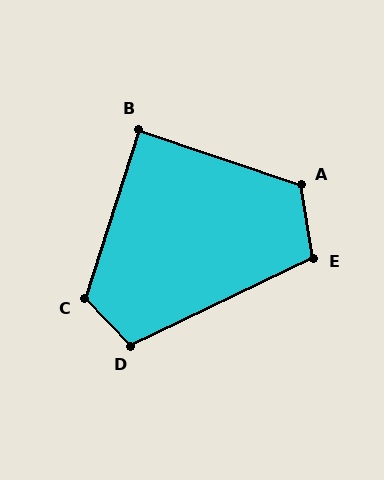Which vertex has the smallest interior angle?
B, at approximately 89 degrees.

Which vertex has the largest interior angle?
C, at approximately 118 degrees.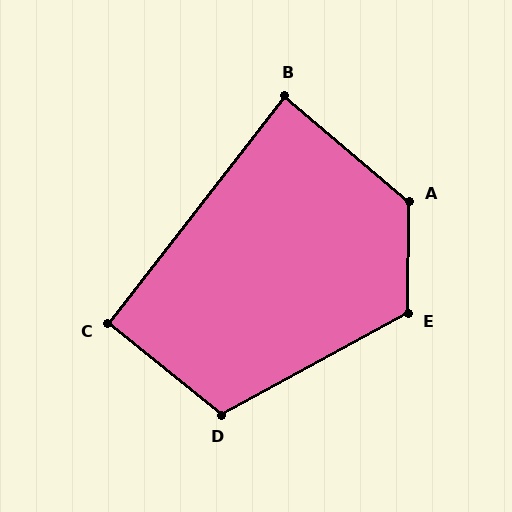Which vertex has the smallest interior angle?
B, at approximately 88 degrees.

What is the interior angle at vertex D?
Approximately 113 degrees (obtuse).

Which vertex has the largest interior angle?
A, at approximately 130 degrees.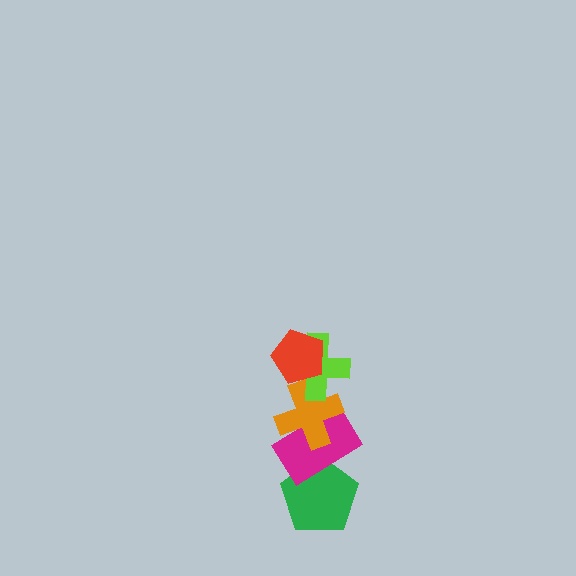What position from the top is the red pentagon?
The red pentagon is 1st from the top.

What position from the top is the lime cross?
The lime cross is 2nd from the top.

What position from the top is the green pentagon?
The green pentagon is 5th from the top.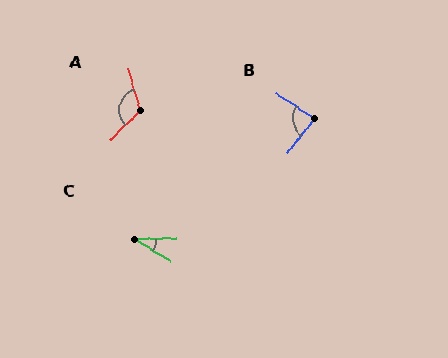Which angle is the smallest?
C, at approximately 32 degrees.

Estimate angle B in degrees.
Approximately 85 degrees.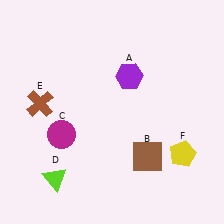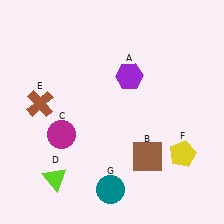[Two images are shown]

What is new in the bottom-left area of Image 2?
A teal circle (G) was added in the bottom-left area of Image 2.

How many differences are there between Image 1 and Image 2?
There is 1 difference between the two images.